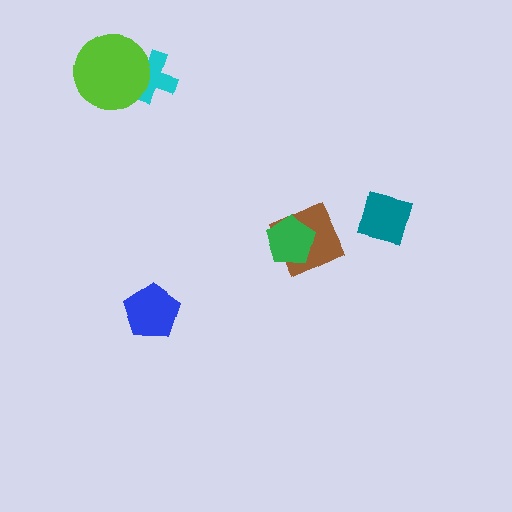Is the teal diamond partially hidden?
No, no other shape covers it.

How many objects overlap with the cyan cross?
1 object overlaps with the cyan cross.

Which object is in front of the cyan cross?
The lime circle is in front of the cyan cross.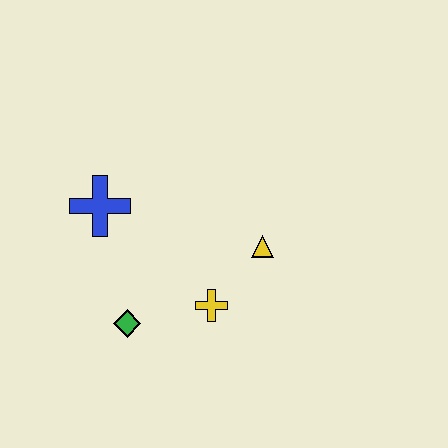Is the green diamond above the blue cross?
No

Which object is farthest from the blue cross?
The yellow triangle is farthest from the blue cross.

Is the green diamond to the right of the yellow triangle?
No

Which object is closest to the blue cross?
The green diamond is closest to the blue cross.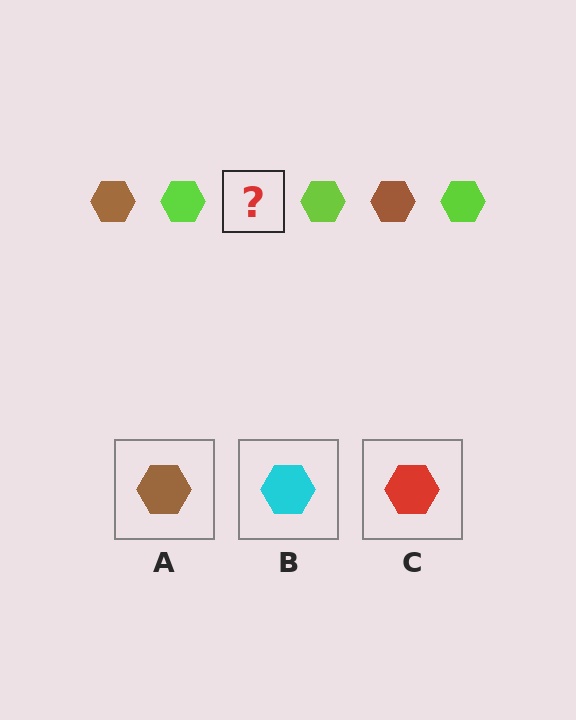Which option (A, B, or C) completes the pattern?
A.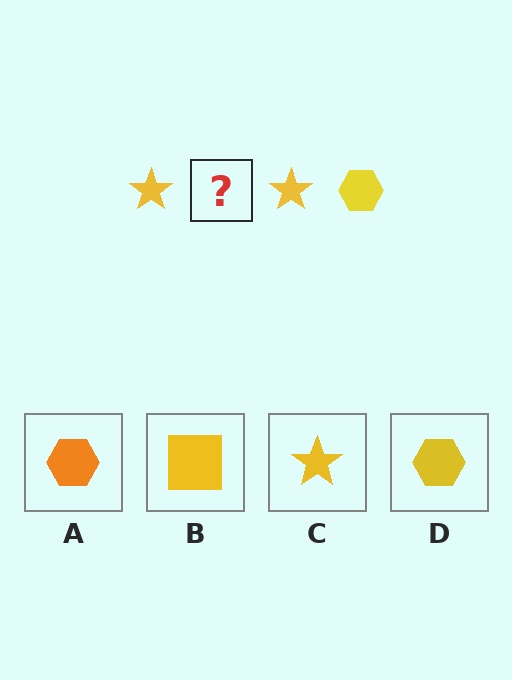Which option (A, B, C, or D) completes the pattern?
D.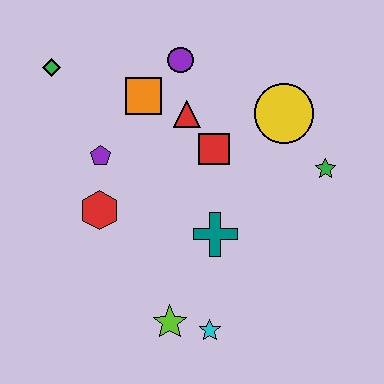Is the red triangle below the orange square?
Yes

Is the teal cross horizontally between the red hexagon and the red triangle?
No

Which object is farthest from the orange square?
The cyan star is farthest from the orange square.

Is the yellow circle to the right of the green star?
No